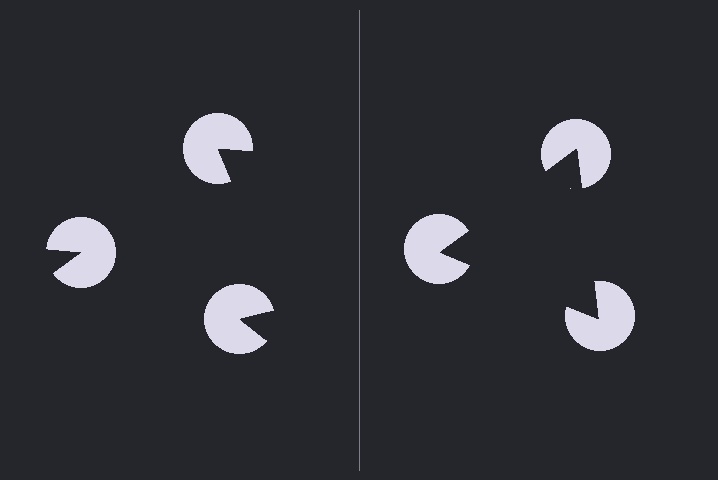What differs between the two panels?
The pac-man discs are positioned identically on both sides; only the wedge orientations differ. On the right they align to a triangle; on the left they are misaligned.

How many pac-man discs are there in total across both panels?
6 — 3 on each side.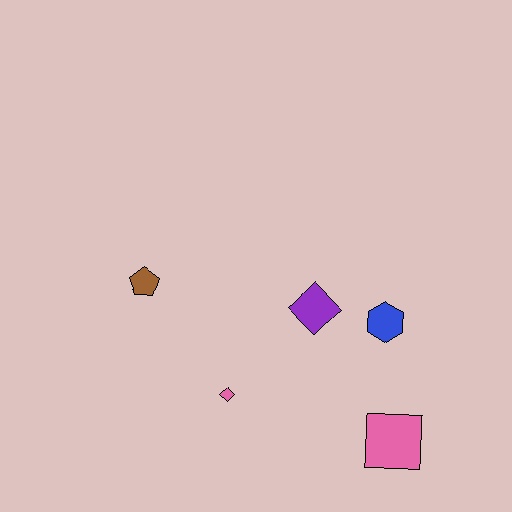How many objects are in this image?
There are 5 objects.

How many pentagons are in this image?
There is 1 pentagon.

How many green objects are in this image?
There are no green objects.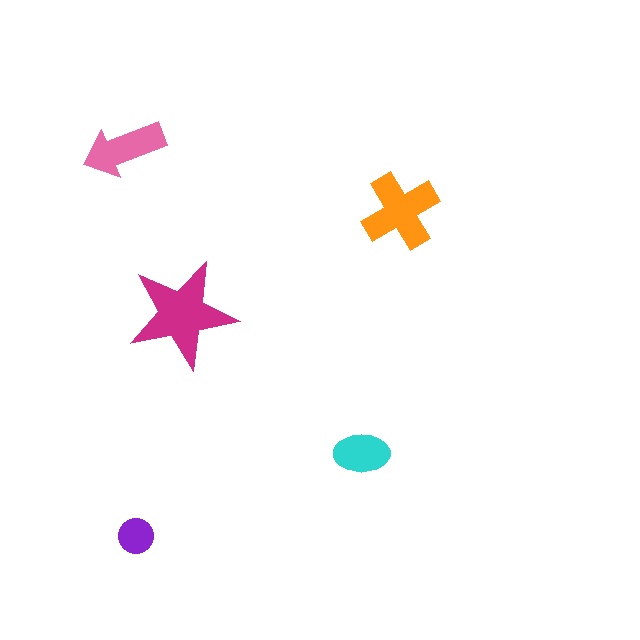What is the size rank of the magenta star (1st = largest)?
1st.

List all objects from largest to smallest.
The magenta star, the orange cross, the pink arrow, the cyan ellipse, the purple circle.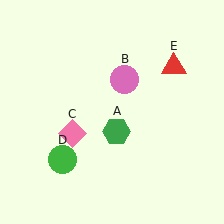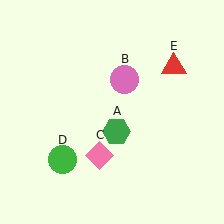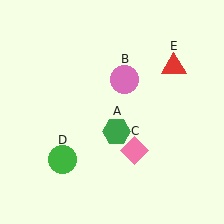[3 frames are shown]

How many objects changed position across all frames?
1 object changed position: pink diamond (object C).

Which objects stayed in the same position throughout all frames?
Green hexagon (object A) and pink circle (object B) and green circle (object D) and red triangle (object E) remained stationary.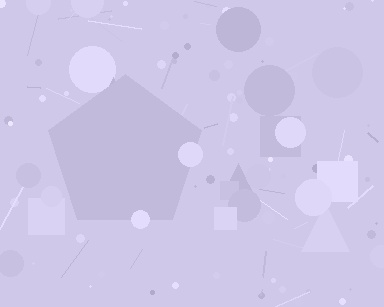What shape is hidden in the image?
A pentagon is hidden in the image.